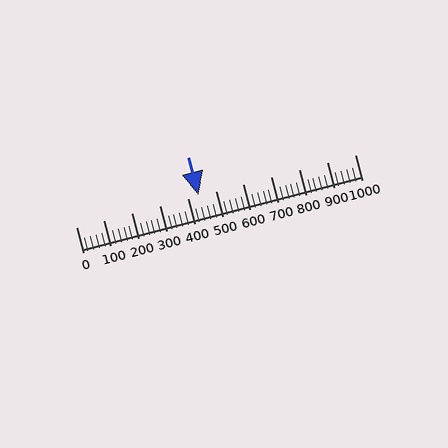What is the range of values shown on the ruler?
The ruler shows values from 0 to 1000.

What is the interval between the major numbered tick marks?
The major tick marks are spaced 100 units apart.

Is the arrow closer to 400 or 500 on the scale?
The arrow is closer to 400.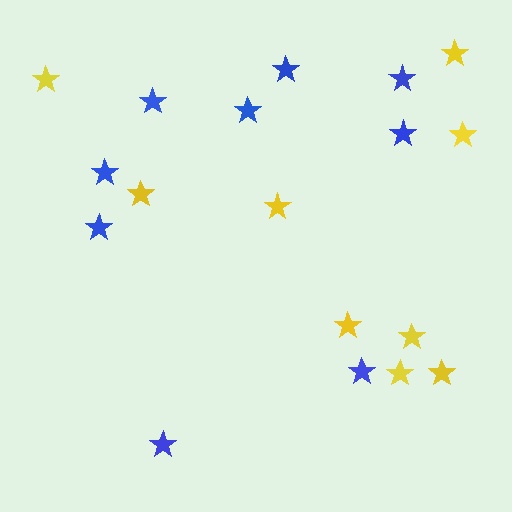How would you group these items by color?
There are 2 groups: one group of yellow stars (9) and one group of blue stars (9).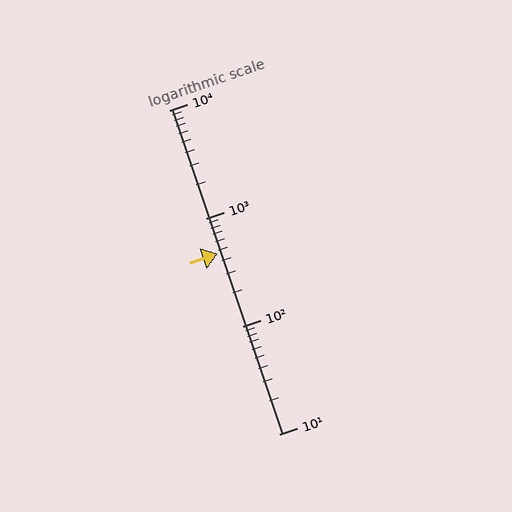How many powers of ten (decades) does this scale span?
The scale spans 3 decades, from 10 to 10000.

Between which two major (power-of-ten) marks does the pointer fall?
The pointer is between 100 and 1000.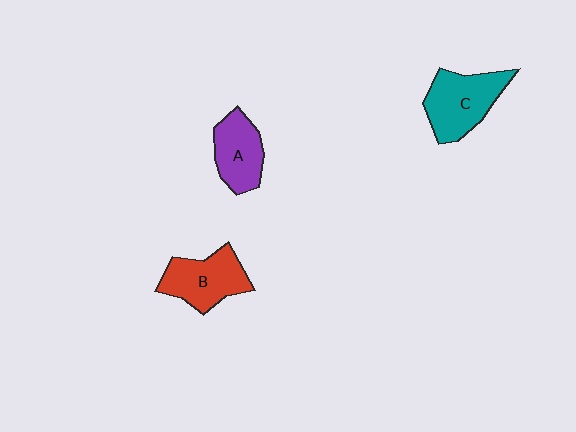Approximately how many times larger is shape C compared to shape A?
Approximately 1.3 times.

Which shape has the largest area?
Shape C (teal).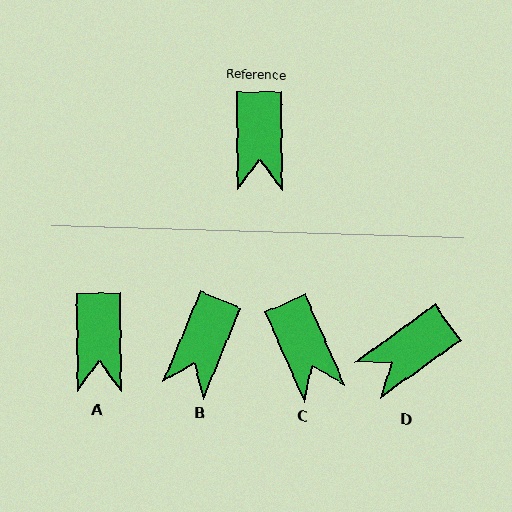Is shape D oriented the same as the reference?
No, it is off by about 55 degrees.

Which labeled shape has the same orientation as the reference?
A.